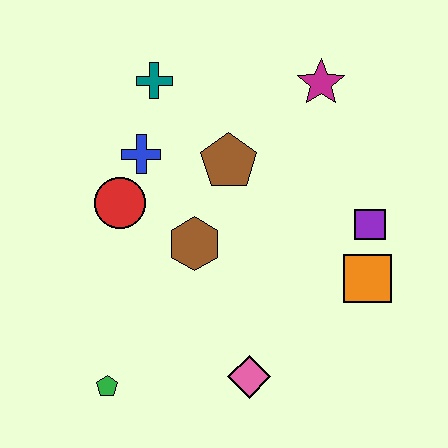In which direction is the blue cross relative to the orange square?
The blue cross is to the left of the orange square.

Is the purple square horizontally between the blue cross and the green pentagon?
No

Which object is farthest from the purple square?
The green pentagon is farthest from the purple square.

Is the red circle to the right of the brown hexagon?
No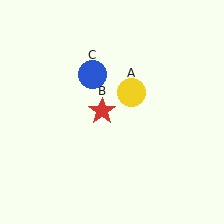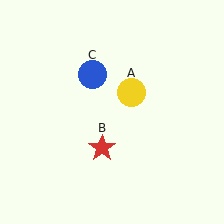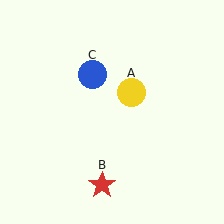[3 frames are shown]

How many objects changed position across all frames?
1 object changed position: red star (object B).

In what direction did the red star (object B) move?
The red star (object B) moved down.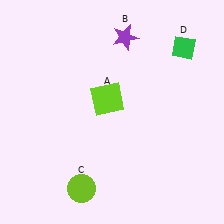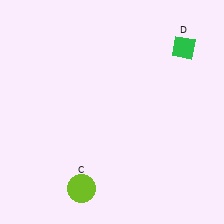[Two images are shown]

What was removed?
The lime square (A), the purple star (B) were removed in Image 2.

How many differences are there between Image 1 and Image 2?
There are 2 differences between the two images.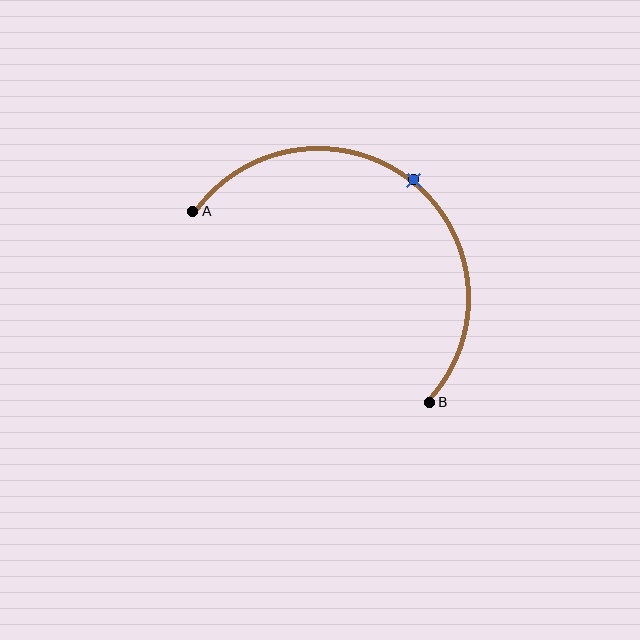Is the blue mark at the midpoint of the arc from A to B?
Yes. The blue mark lies on the arc at equal arc-length from both A and B — it is the arc midpoint.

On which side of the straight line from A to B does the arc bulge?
The arc bulges above and to the right of the straight line connecting A and B.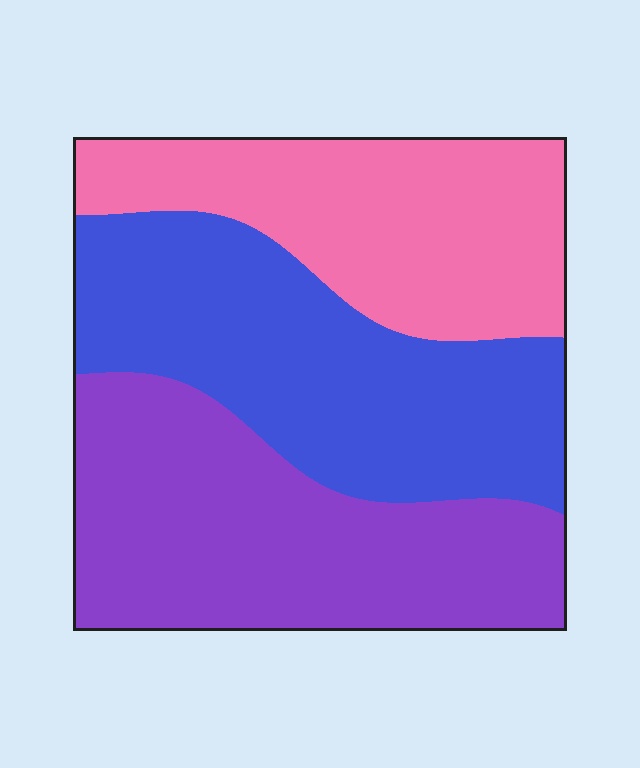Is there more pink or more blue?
Blue.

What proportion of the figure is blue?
Blue takes up about three eighths (3/8) of the figure.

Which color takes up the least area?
Pink, at roughly 30%.